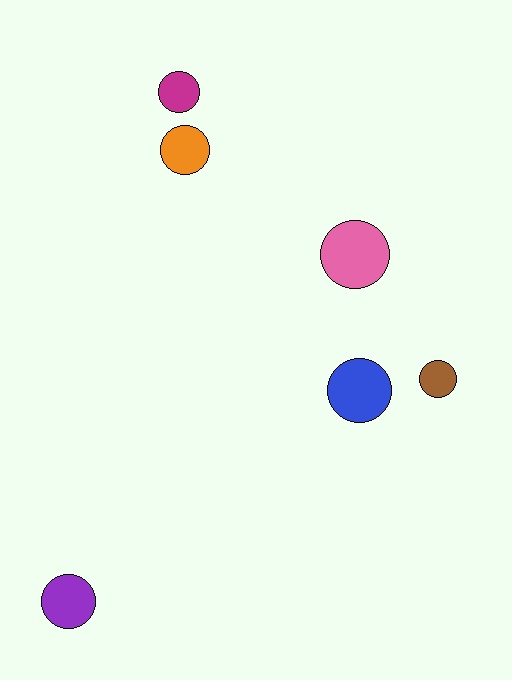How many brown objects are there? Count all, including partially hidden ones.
There is 1 brown object.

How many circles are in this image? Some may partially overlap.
There are 6 circles.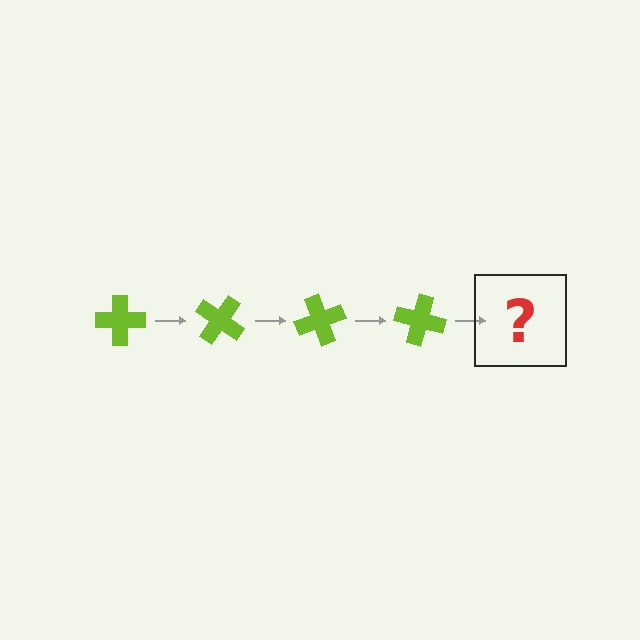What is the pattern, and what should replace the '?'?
The pattern is that the cross rotates 35 degrees each step. The '?' should be a lime cross rotated 140 degrees.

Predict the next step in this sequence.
The next step is a lime cross rotated 140 degrees.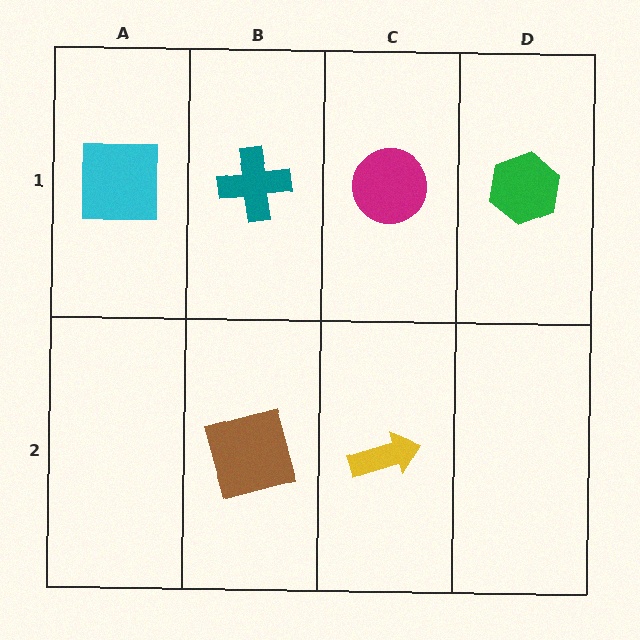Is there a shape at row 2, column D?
No, that cell is empty.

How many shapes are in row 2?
2 shapes.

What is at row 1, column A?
A cyan square.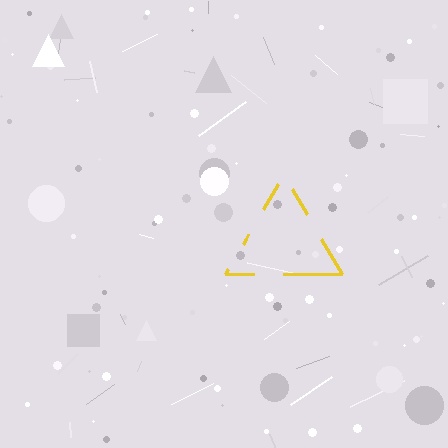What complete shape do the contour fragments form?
The contour fragments form a triangle.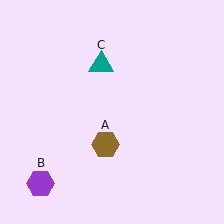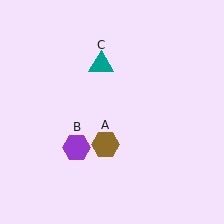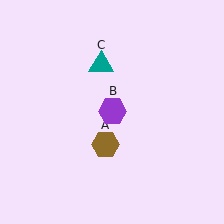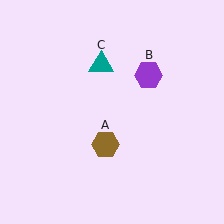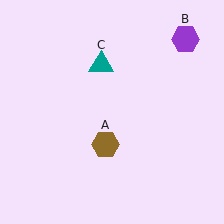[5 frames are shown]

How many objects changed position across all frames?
1 object changed position: purple hexagon (object B).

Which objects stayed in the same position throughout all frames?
Brown hexagon (object A) and teal triangle (object C) remained stationary.